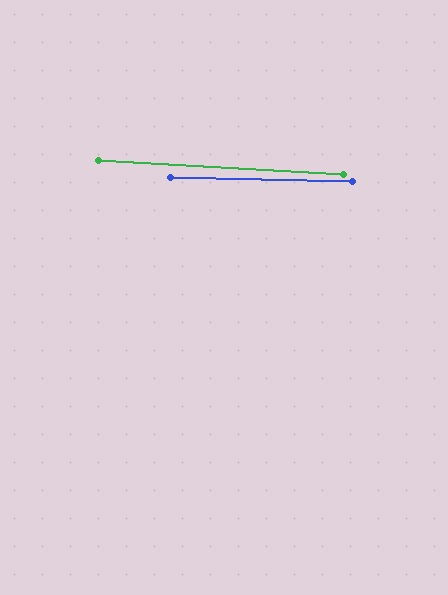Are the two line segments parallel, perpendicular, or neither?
Parallel — their directions differ by only 1.9°.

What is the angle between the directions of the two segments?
Approximately 2 degrees.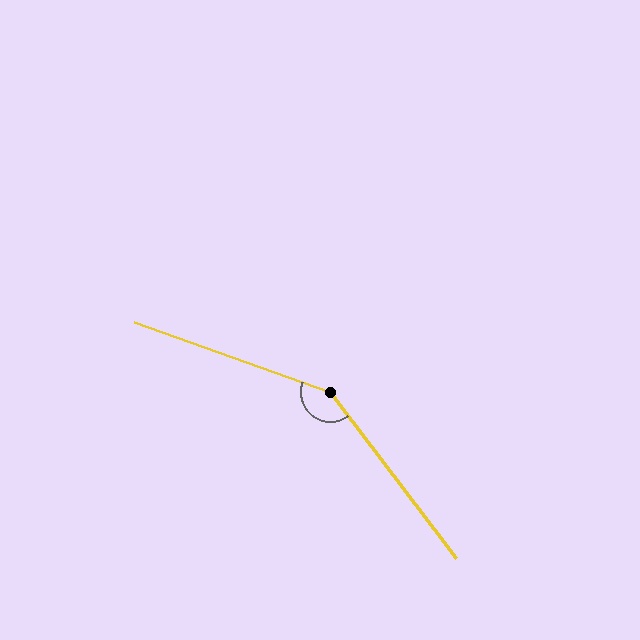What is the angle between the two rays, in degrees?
Approximately 147 degrees.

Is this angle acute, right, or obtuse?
It is obtuse.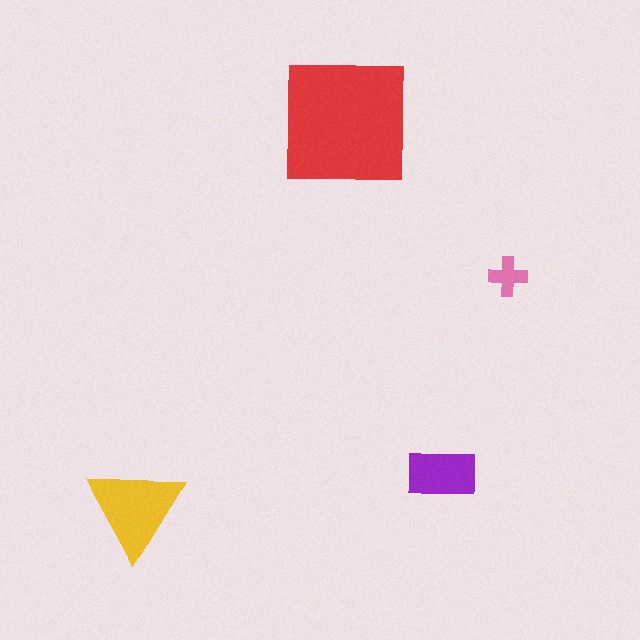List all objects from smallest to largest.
The pink cross, the purple rectangle, the yellow triangle, the red square.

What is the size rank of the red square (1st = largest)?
1st.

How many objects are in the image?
There are 4 objects in the image.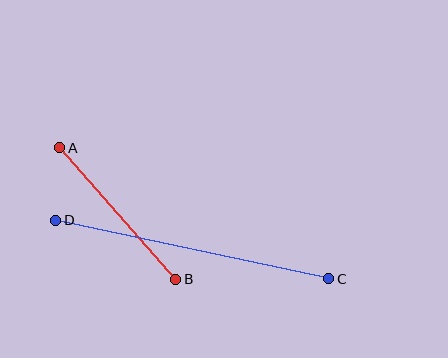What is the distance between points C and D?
The distance is approximately 279 pixels.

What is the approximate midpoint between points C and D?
The midpoint is at approximately (192, 249) pixels.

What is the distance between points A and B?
The distance is approximately 175 pixels.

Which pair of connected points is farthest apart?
Points C and D are farthest apart.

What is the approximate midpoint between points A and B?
The midpoint is at approximately (118, 213) pixels.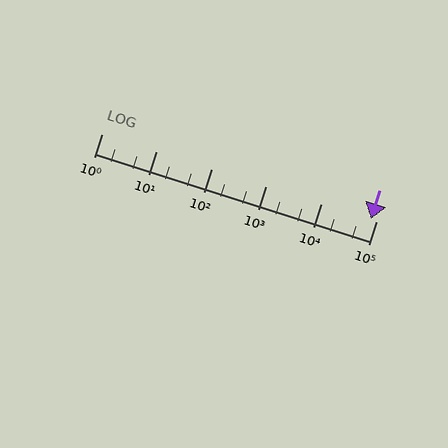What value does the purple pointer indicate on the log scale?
The pointer indicates approximately 79000.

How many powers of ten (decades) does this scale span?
The scale spans 5 decades, from 1 to 100000.